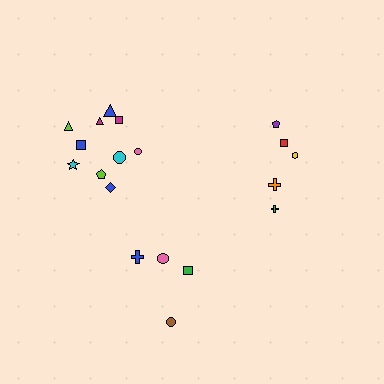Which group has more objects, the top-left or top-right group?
The top-left group.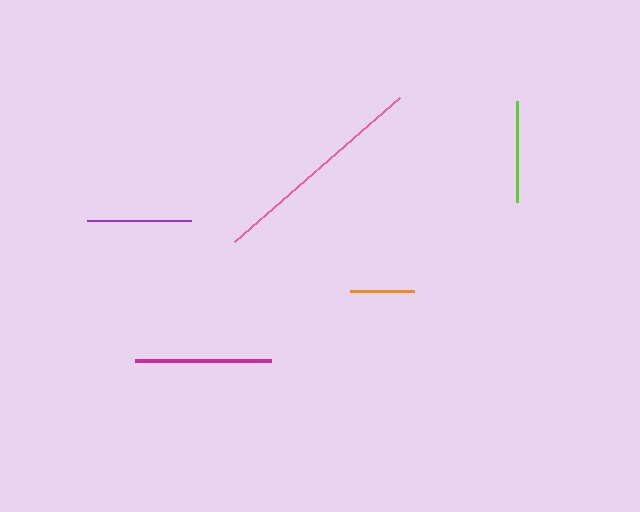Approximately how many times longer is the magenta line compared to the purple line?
The magenta line is approximately 1.3 times the length of the purple line.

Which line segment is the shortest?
The orange line is the shortest at approximately 64 pixels.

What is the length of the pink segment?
The pink segment is approximately 219 pixels long.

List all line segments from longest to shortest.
From longest to shortest: pink, magenta, purple, lime, orange.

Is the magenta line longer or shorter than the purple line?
The magenta line is longer than the purple line.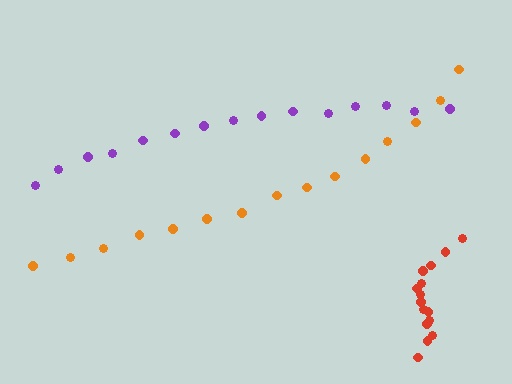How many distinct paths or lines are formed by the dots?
There are 3 distinct paths.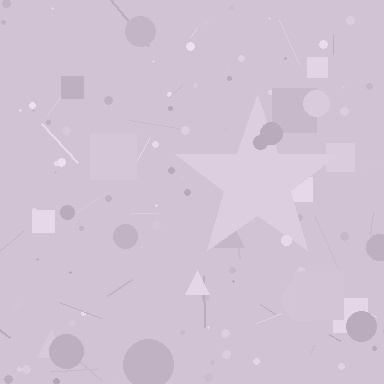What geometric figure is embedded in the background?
A star is embedded in the background.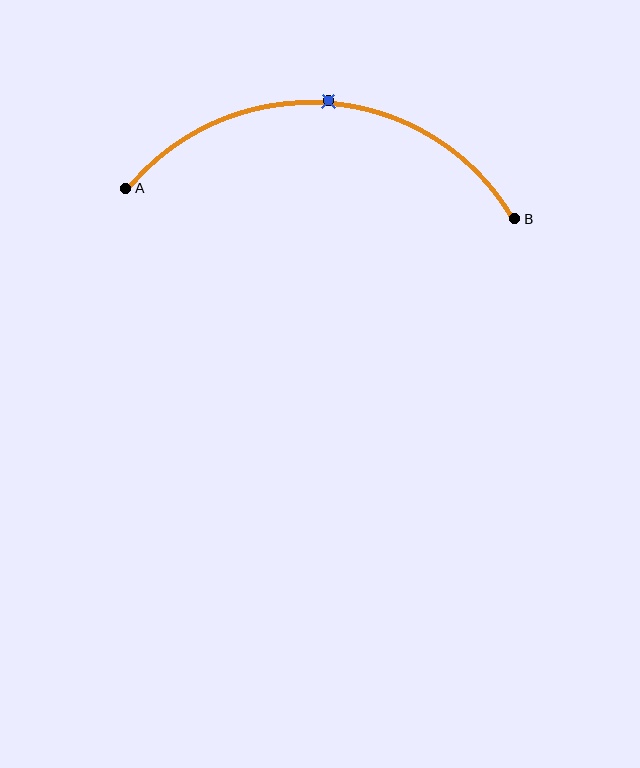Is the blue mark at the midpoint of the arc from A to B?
Yes. The blue mark lies on the arc at equal arc-length from both A and B — it is the arc midpoint.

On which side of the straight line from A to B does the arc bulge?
The arc bulges above the straight line connecting A and B.